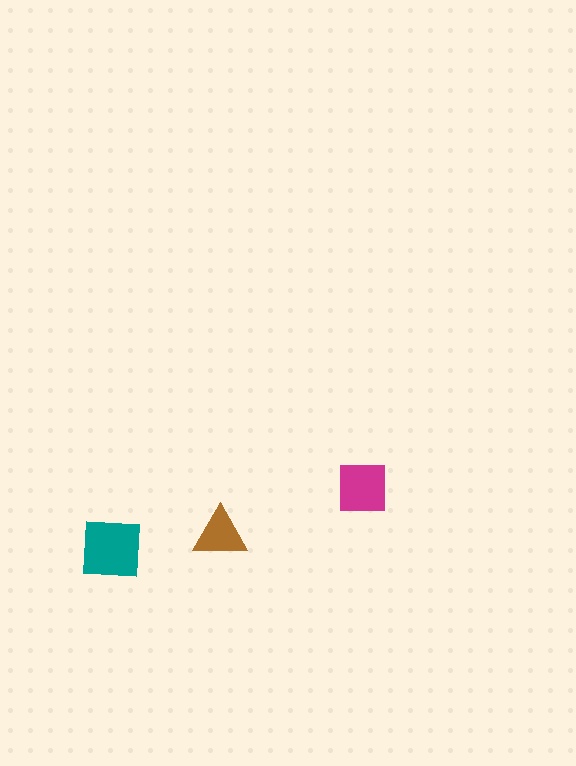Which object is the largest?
The teal square.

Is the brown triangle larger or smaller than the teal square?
Smaller.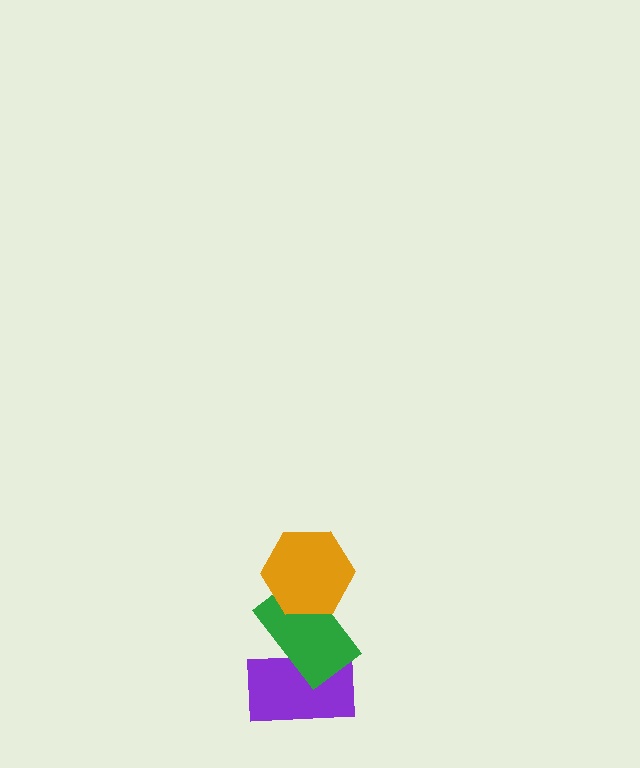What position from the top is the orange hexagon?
The orange hexagon is 1st from the top.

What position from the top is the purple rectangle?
The purple rectangle is 3rd from the top.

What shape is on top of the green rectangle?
The orange hexagon is on top of the green rectangle.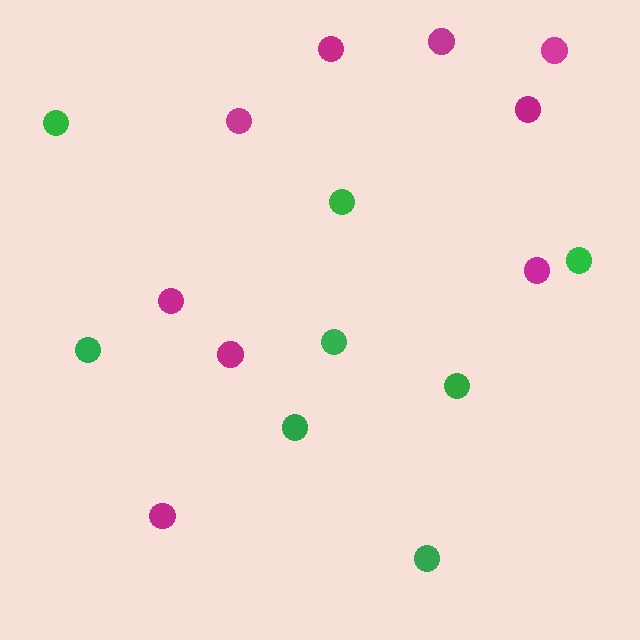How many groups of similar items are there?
There are 2 groups: one group of magenta circles (9) and one group of green circles (8).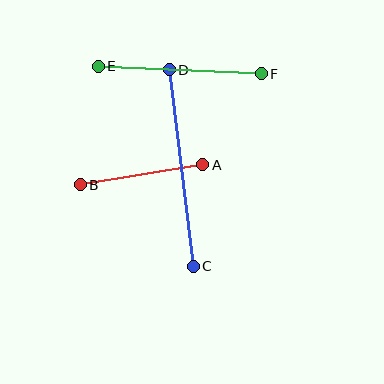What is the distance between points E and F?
The distance is approximately 163 pixels.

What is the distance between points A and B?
The distance is approximately 124 pixels.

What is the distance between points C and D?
The distance is approximately 198 pixels.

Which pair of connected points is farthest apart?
Points C and D are farthest apart.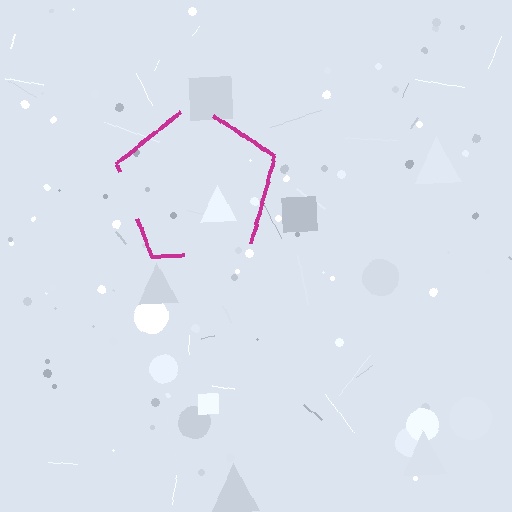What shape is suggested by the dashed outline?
The dashed outline suggests a pentagon.